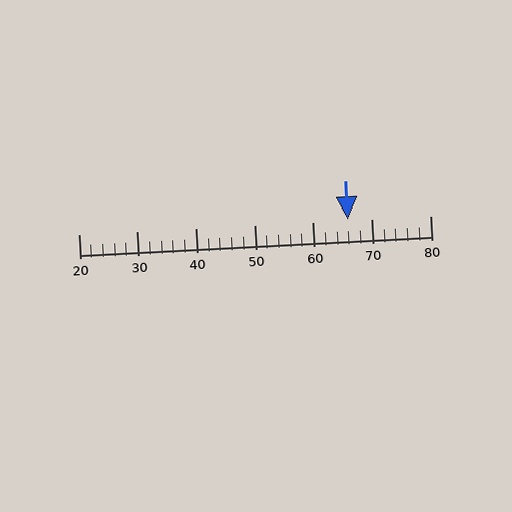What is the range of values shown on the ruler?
The ruler shows values from 20 to 80.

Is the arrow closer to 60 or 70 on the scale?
The arrow is closer to 70.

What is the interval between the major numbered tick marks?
The major tick marks are spaced 10 units apart.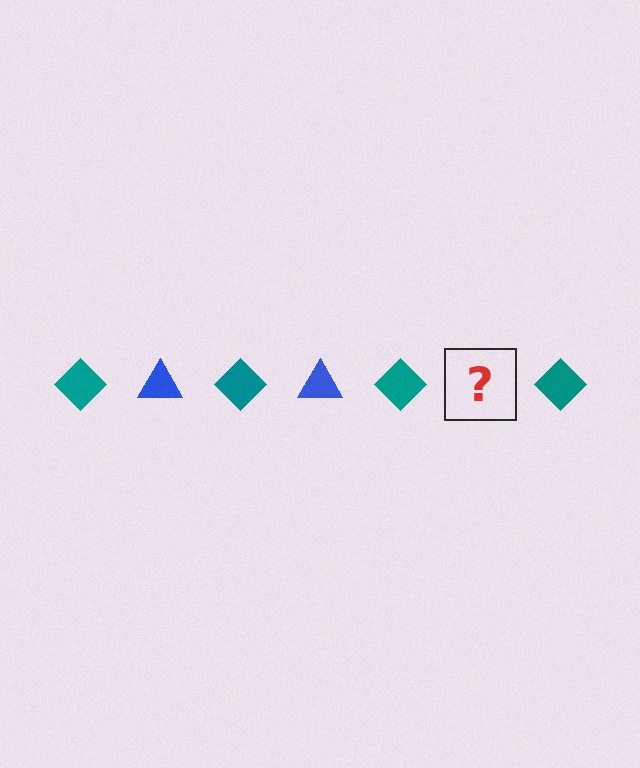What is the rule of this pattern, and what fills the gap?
The rule is that the pattern alternates between teal diamond and blue triangle. The gap should be filled with a blue triangle.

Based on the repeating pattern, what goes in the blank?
The blank should be a blue triangle.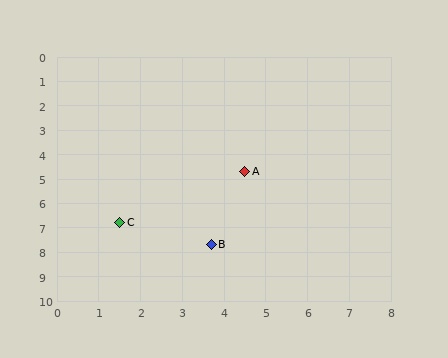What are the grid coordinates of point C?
Point C is at approximately (1.5, 6.8).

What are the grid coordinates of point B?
Point B is at approximately (3.7, 7.7).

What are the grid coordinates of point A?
Point A is at approximately (4.5, 4.7).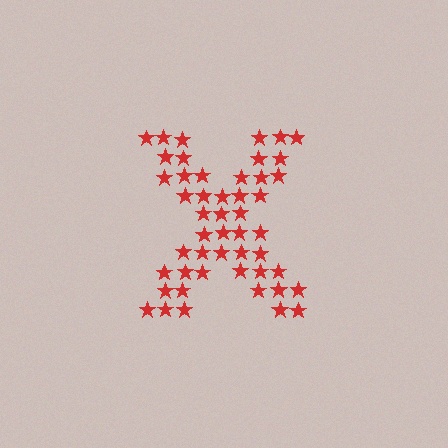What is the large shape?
The large shape is the letter X.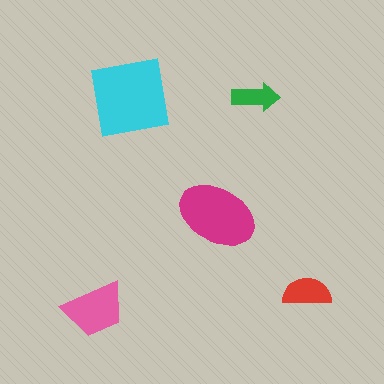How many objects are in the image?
There are 5 objects in the image.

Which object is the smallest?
The green arrow.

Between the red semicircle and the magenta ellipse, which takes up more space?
The magenta ellipse.